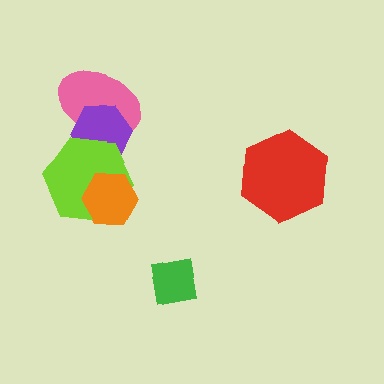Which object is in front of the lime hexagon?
The orange hexagon is in front of the lime hexagon.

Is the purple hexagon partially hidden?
Yes, it is partially covered by another shape.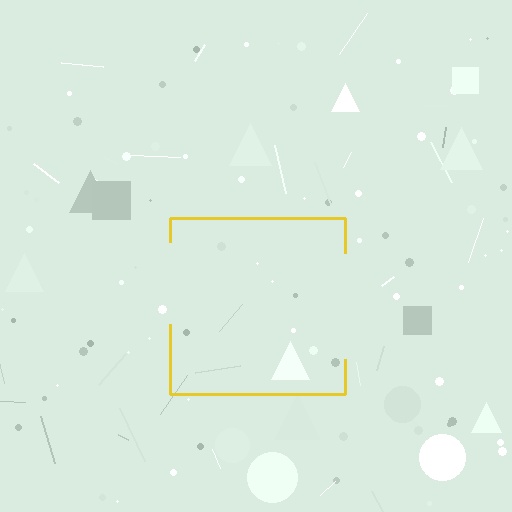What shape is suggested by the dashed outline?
The dashed outline suggests a square.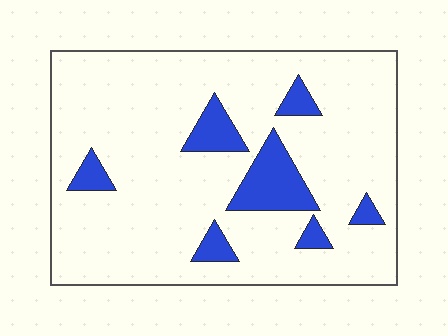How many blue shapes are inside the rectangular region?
7.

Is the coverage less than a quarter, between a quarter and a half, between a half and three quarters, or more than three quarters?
Less than a quarter.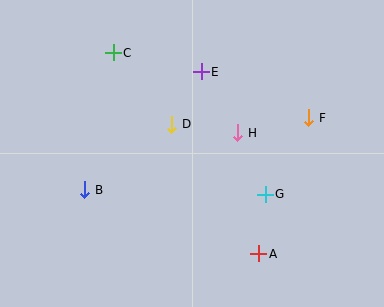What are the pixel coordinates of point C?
Point C is at (113, 53).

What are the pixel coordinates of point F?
Point F is at (309, 118).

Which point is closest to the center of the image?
Point D at (172, 124) is closest to the center.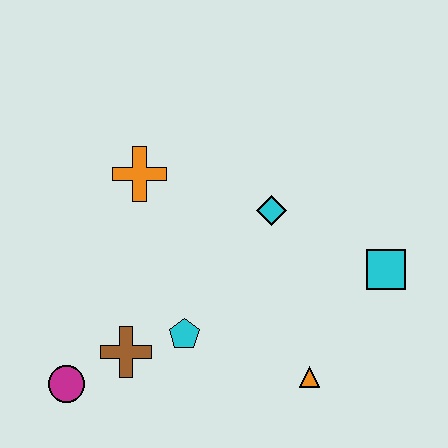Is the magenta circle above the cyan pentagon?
No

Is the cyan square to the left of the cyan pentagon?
No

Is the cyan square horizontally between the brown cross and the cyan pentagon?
No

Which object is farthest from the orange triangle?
The orange cross is farthest from the orange triangle.